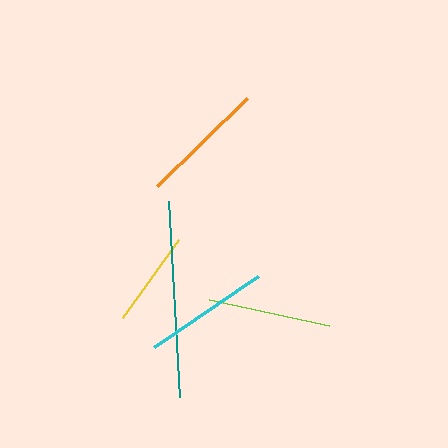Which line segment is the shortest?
The yellow line is the shortest at approximately 96 pixels.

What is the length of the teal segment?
The teal segment is approximately 196 pixels long.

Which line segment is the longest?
The teal line is the longest at approximately 196 pixels.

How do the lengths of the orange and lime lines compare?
The orange and lime lines are approximately the same length.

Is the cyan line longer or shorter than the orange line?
The cyan line is longer than the orange line.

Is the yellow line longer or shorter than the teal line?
The teal line is longer than the yellow line.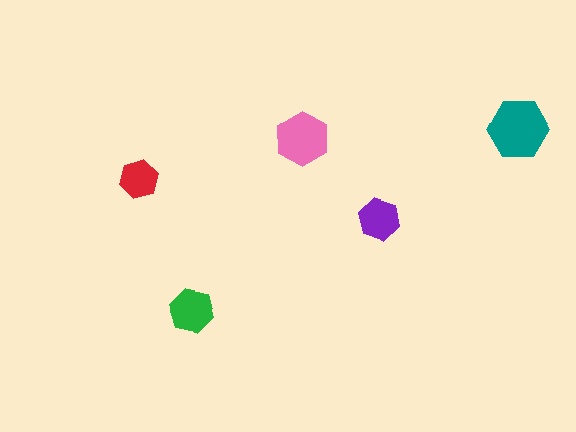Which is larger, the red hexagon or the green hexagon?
The green one.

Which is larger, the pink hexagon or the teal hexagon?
The teal one.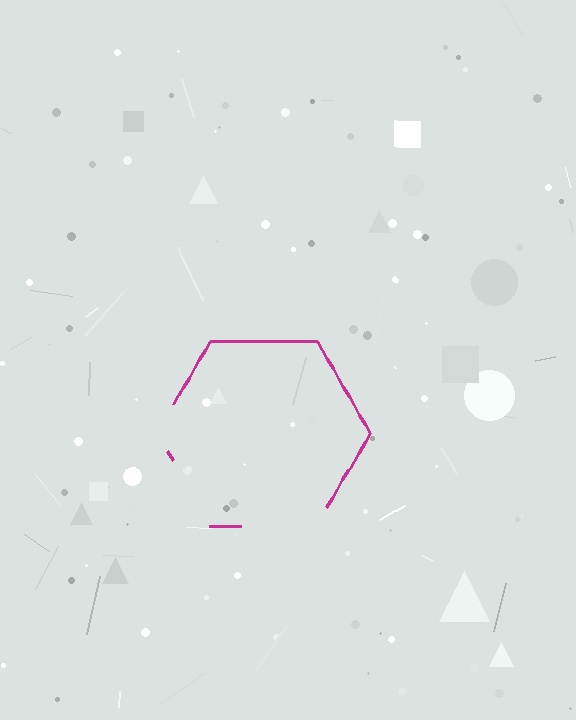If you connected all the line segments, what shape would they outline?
They would outline a hexagon.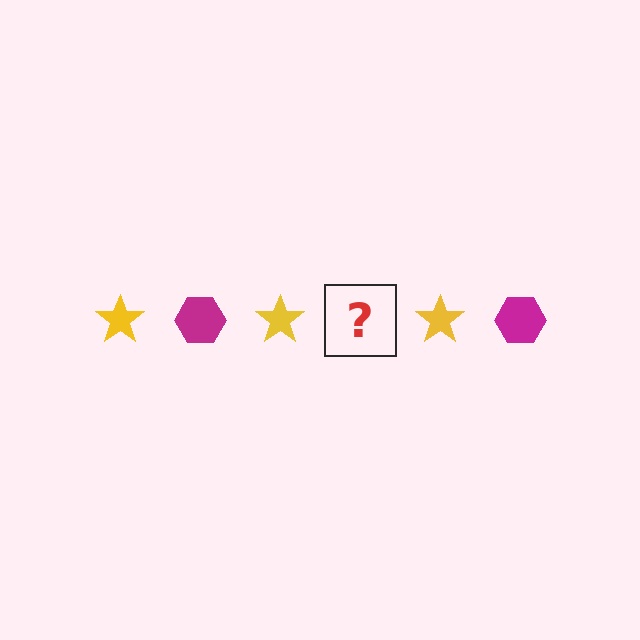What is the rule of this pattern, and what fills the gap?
The rule is that the pattern alternates between yellow star and magenta hexagon. The gap should be filled with a magenta hexagon.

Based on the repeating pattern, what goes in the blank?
The blank should be a magenta hexagon.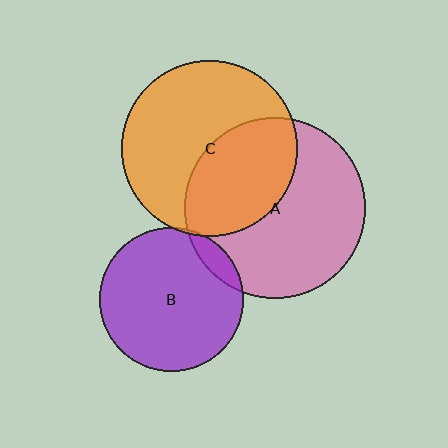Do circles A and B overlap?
Yes.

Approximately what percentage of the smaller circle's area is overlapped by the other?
Approximately 10%.